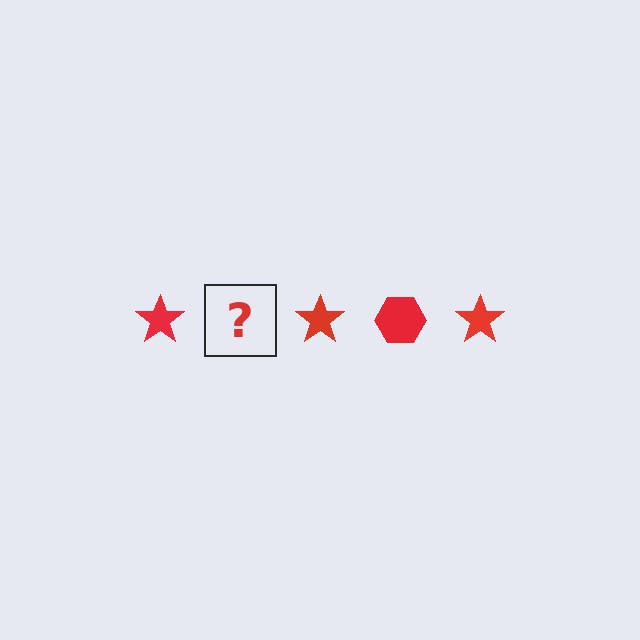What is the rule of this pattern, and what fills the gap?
The rule is that the pattern cycles through star, hexagon shapes in red. The gap should be filled with a red hexagon.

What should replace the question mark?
The question mark should be replaced with a red hexagon.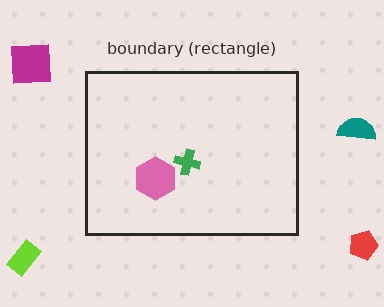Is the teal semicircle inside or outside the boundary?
Outside.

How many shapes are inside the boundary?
2 inside, 4 outside.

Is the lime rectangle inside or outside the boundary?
Outside.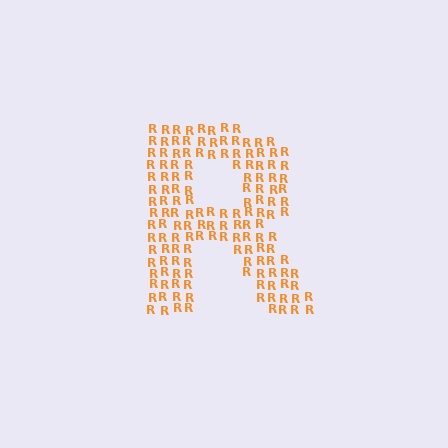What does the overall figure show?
The overall figure shows the letter R.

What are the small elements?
The small elements are letter R's.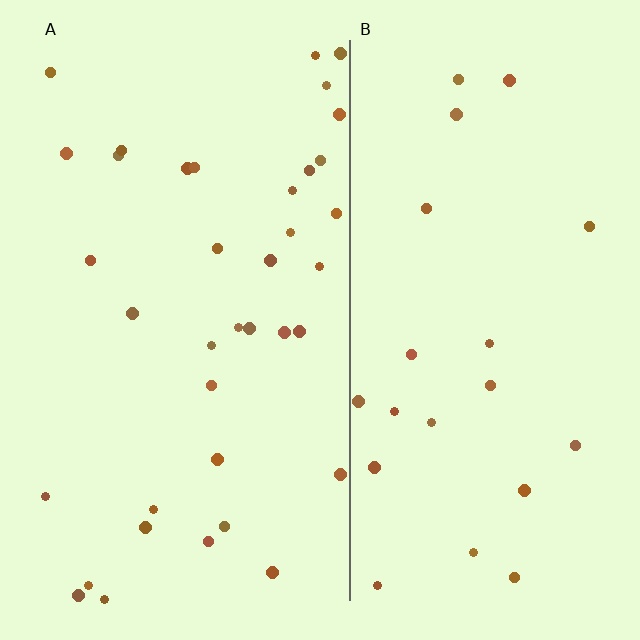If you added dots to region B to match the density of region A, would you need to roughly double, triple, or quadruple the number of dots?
Approximately double.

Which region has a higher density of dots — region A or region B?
A (the left).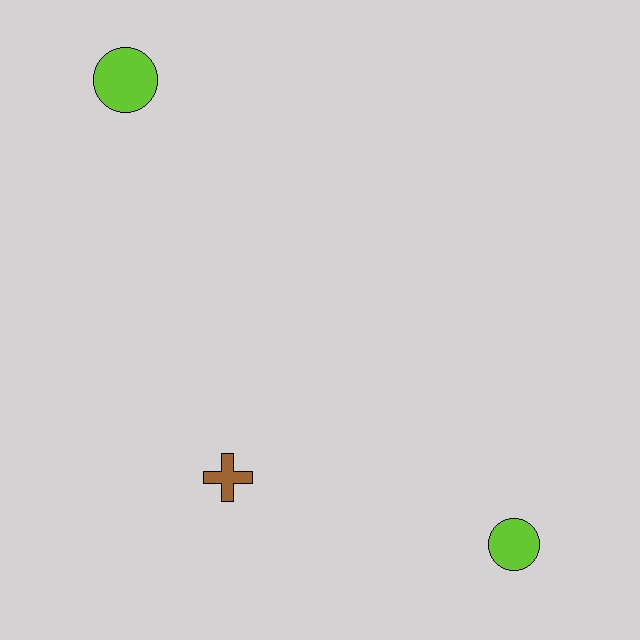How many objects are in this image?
There are 3 objects.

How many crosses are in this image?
There is 1 cross.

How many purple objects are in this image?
There are no purple objects.